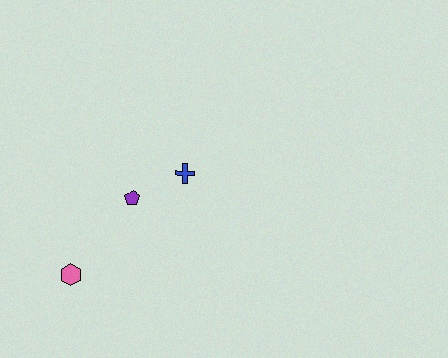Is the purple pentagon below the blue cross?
Yes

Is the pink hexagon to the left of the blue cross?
Yes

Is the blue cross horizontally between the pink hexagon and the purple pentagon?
No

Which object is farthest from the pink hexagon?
The blue cross is farthest from the pink hexagon.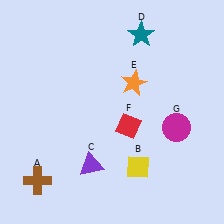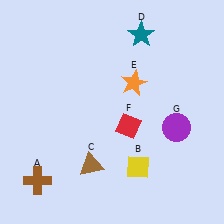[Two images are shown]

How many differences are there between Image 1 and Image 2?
There are 2 differences between the two images.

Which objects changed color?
C changed from purple to brown. G changed from magenta to purple.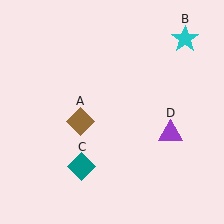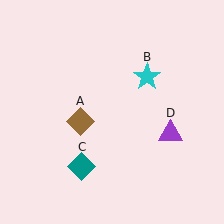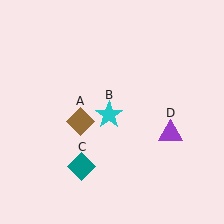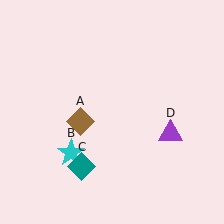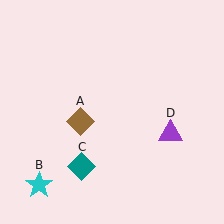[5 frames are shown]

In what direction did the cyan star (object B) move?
The cyan star (object B) moved down and to the left.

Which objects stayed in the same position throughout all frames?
Brown diamond (object A) and teal diamond (object C) and purple triangle (object D) remained stationary.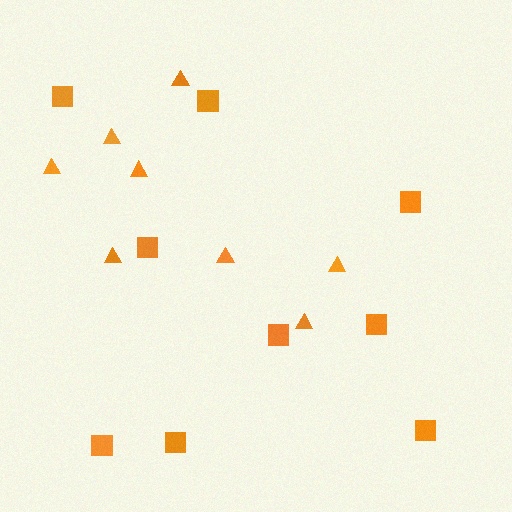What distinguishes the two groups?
There are 2 groups: one group of triangles (8) and one group of squares (9).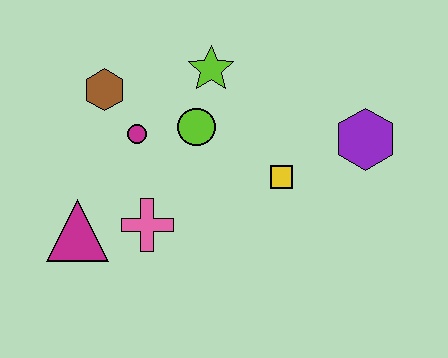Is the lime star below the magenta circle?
No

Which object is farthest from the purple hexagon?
The magenta triangle is farthest from the purple hexagon.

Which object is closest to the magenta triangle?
The pink cross is closest to the magenta triangle.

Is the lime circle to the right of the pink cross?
Yes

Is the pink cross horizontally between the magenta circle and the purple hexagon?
Yes